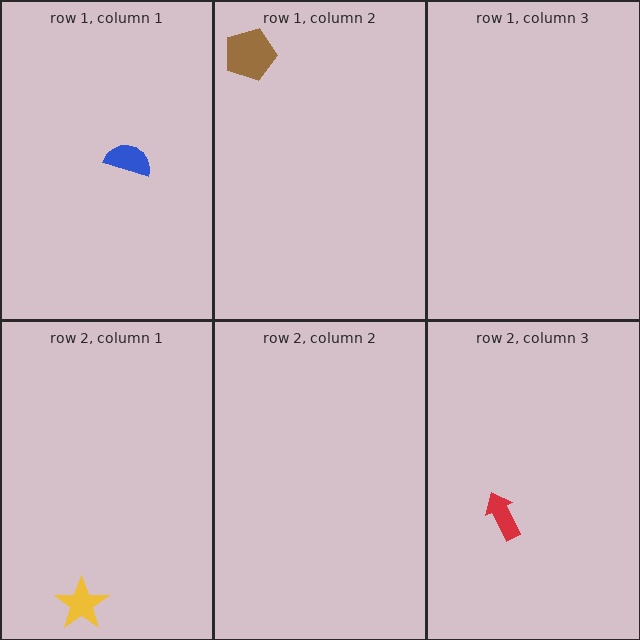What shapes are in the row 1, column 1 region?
The blue semicircle.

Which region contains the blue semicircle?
The row 1, column 1 region.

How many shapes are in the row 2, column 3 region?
1.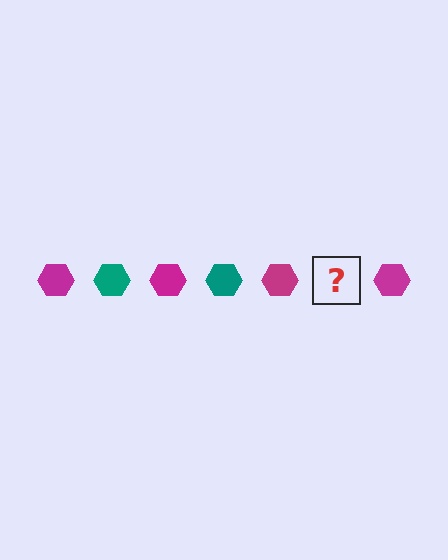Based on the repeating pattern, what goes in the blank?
The blank should be a teal hexagon.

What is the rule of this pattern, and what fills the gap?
The rule is that the pattern cycles through magenta, teal hexagons. The gap should be filled with a teal hexagon.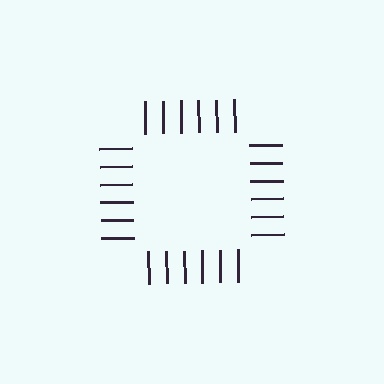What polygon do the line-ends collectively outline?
An illusory square — the line segments terminate on its edges but no continuous stroke is drawn.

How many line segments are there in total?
24 — 6 along each of the 4 edges.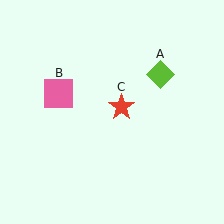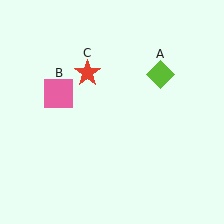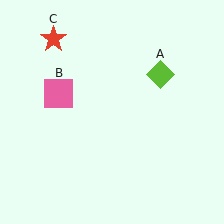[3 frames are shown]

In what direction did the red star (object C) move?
The red star (object C) moved up and to the left.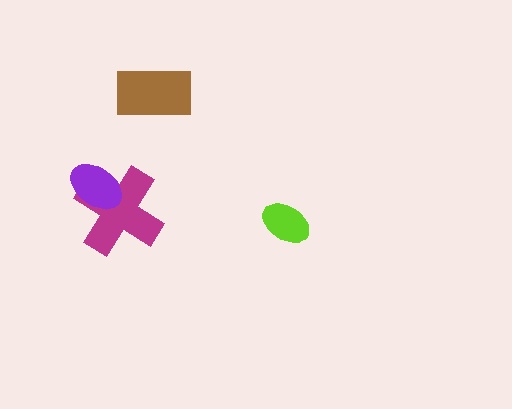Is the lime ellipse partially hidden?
No, no other shape covers it.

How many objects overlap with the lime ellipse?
0 objects overlap with the lime ellipse.